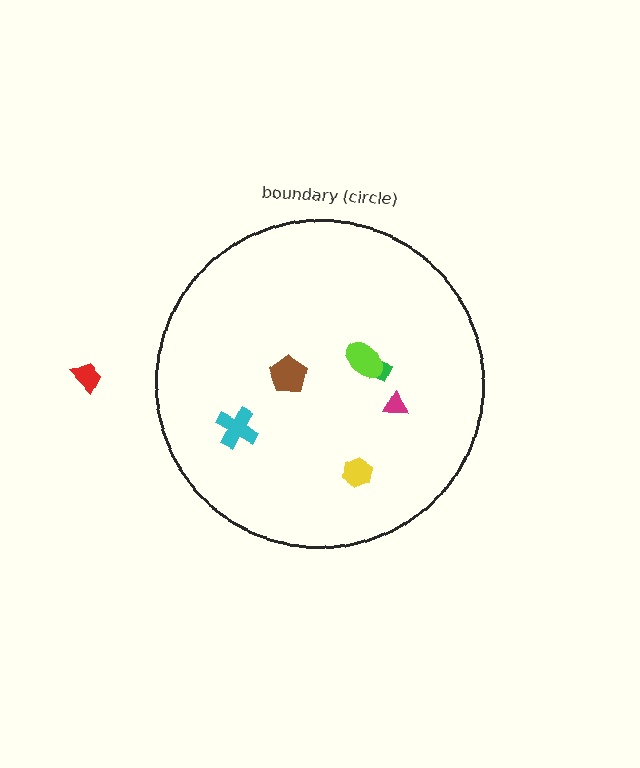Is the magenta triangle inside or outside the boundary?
Inside.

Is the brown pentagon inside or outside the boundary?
Inside.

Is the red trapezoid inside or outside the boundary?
Outside.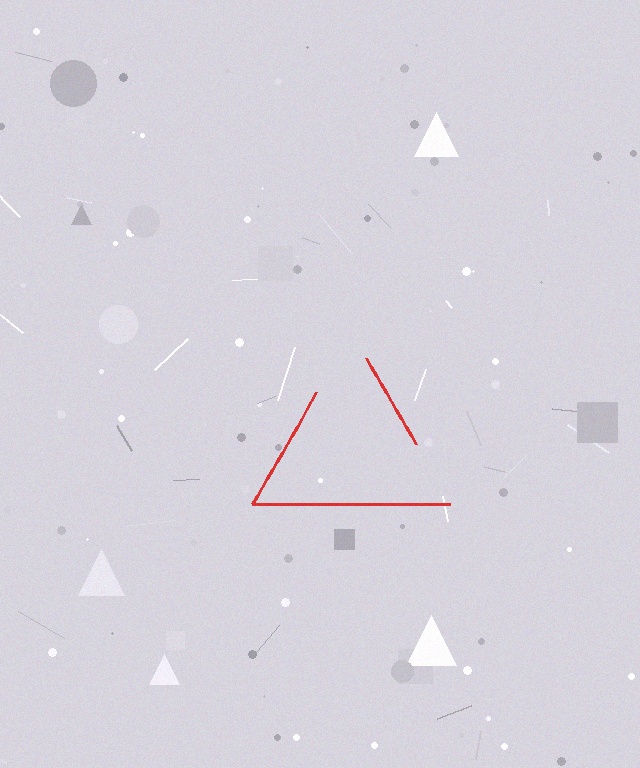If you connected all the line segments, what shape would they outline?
They would outline a triangle.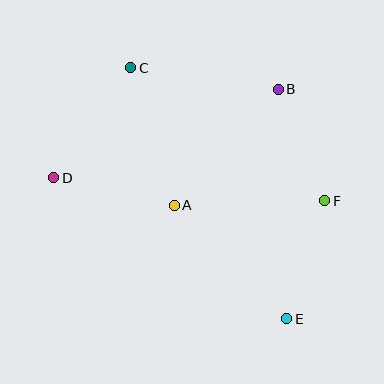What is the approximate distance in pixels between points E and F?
The distance between E and F is approximately 124 pixels.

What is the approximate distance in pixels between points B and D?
The distance between B and D is approximately 241 pixels.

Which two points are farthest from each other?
Points C and E are farthest from each other.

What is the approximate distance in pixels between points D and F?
The distance between D and F is approximately 272 pixels.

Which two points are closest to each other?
Points B and F are closest to each other.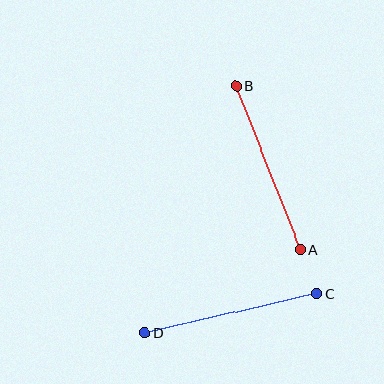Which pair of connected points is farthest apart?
Points A and B are farthest apart.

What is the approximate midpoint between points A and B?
The midpoint is at approximately (268, 168) pixels.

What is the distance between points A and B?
The distance is approximately 176 pixels.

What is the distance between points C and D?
The distance is approximately 176 pixels.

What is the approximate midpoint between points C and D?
The midpoint is at approximately (231, 313) pixels.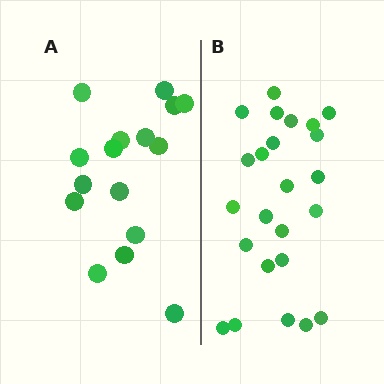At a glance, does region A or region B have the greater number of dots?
Region B (the right region) has more dots.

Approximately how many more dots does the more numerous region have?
Region B has roughly 8 or so more dots than region A.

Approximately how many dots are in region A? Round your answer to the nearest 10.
About 20 dots. (The exact count is 16, which rounds to 20.)